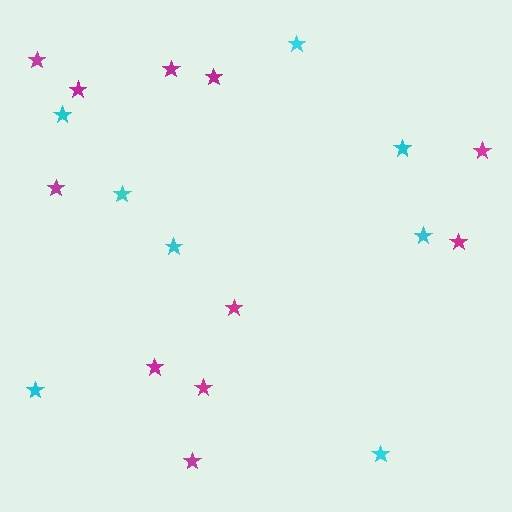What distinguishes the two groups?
There are 2 groups: one group of cyan stars (8) and one group of magenta stars (11).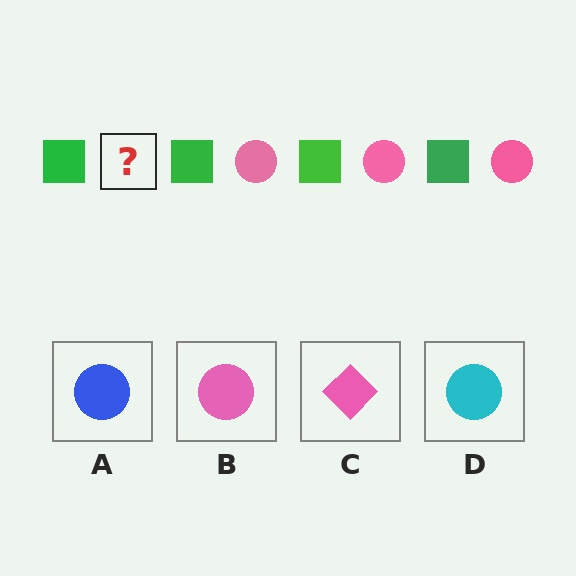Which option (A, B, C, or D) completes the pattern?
B.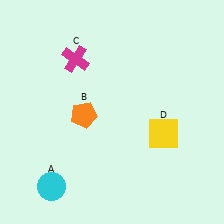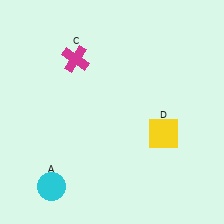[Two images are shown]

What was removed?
The orange pentagon (B) was removed in Image 2.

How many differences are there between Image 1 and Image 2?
There is 1 difference between the two images.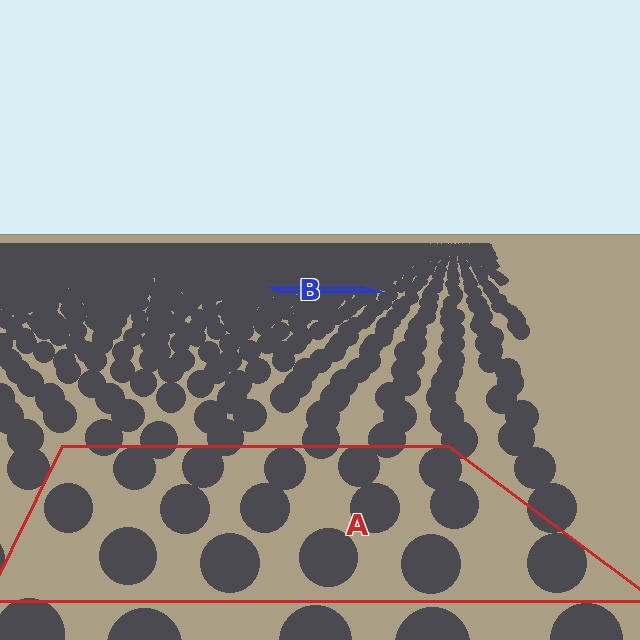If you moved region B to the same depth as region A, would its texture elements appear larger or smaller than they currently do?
They would appear larger. At a closer depth, the same texture elements are projected at a bigger on-screen size.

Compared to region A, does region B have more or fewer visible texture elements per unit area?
Region B has more texture elements per unit area — they are packed more densely because it is farther away.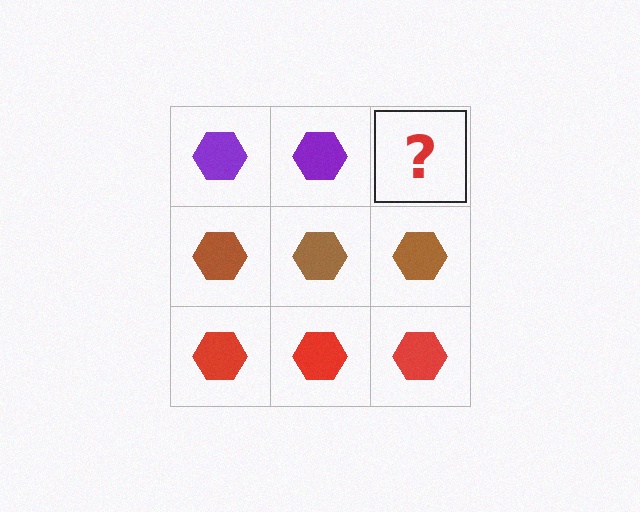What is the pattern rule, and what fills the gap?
The rule is that each row has a consistent color. The gap should be filled with a purple hexagon.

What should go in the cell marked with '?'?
The missing cell should contain a purple hexagon.